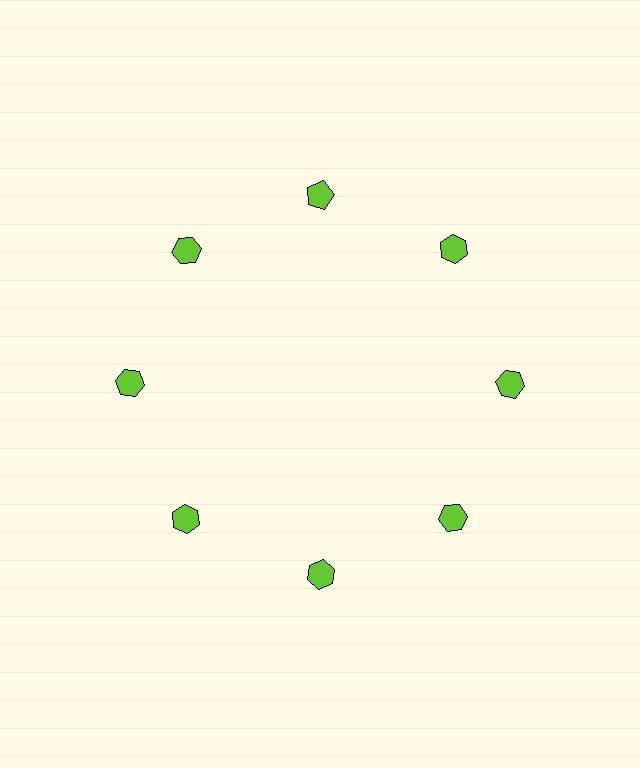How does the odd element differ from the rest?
It has a different shape: pentagon instead of hexagon.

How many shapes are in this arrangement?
There are 8 shapes arranged in a ring pattern.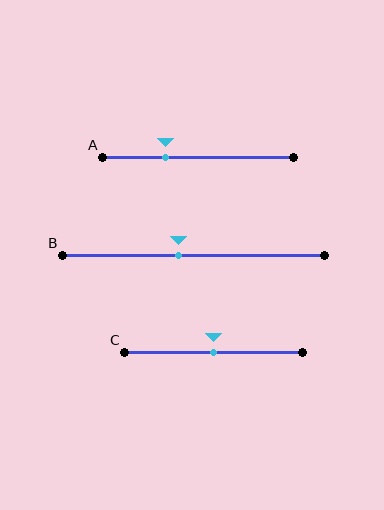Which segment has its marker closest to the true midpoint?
Segment C has its marker closest to the true midpoint.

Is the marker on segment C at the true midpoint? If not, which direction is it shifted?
Yes, the marker on segment C is at the true midpoint.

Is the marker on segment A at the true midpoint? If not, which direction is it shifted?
No, the marker on segment A is shifted to the left by about 17% of the segment length.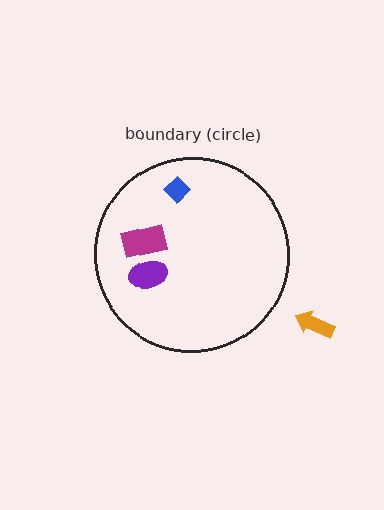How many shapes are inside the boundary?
3 inside, 1 outside.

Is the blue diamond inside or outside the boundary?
Inside.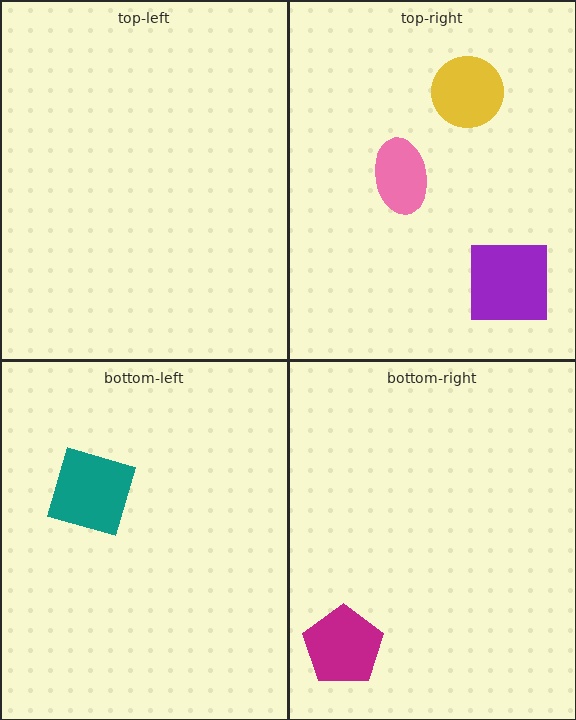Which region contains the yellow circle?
The top-right region.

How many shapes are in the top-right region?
3.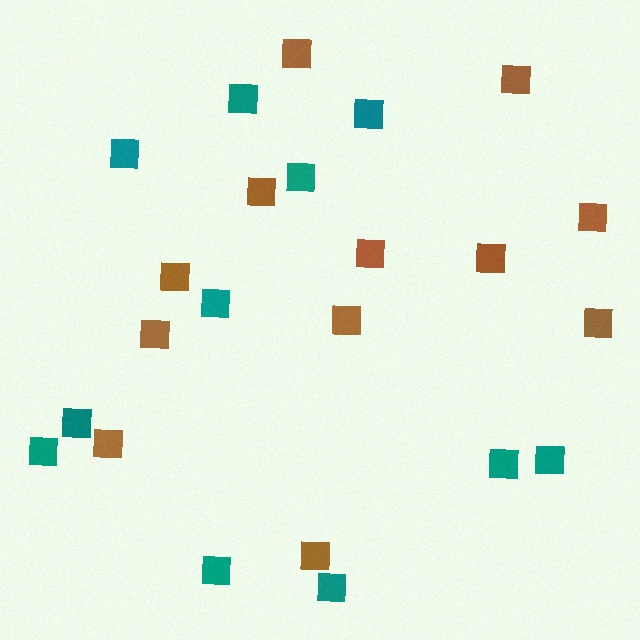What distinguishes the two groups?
There are 2 groups: one group of teal squares (11) and one group of brown squares (12).